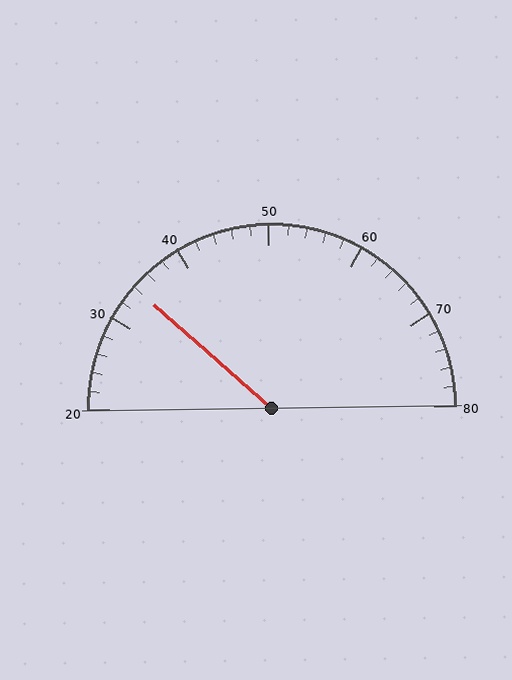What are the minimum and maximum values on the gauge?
The gauge ranges from 20 to 80.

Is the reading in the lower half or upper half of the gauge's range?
The reading is in the lower half of the range (20 to 80).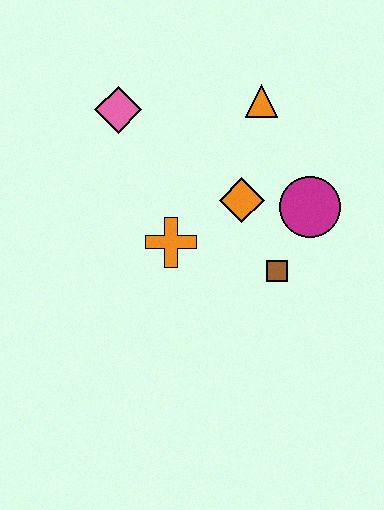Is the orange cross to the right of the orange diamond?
No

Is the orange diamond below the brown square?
No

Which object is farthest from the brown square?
The pink diamond is farthest from the brown square.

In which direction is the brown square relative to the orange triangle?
The brown square is below the orange triangle.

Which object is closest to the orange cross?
The orange diamond is closest to the orange cross.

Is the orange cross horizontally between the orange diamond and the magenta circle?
No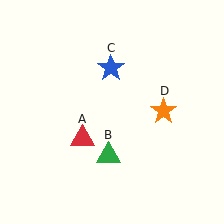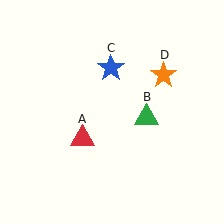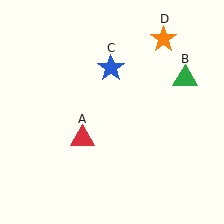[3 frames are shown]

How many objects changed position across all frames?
2 objects changed position: green triangle (object B), orange star (object D).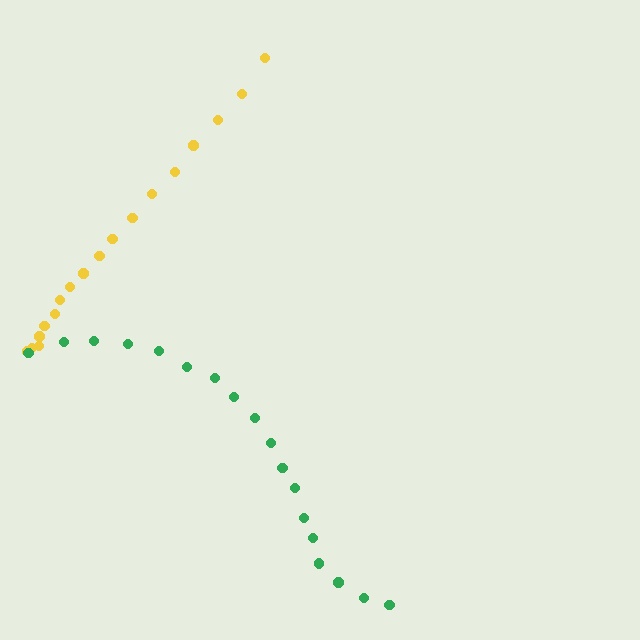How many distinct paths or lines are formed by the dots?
There are 2 distinct paths.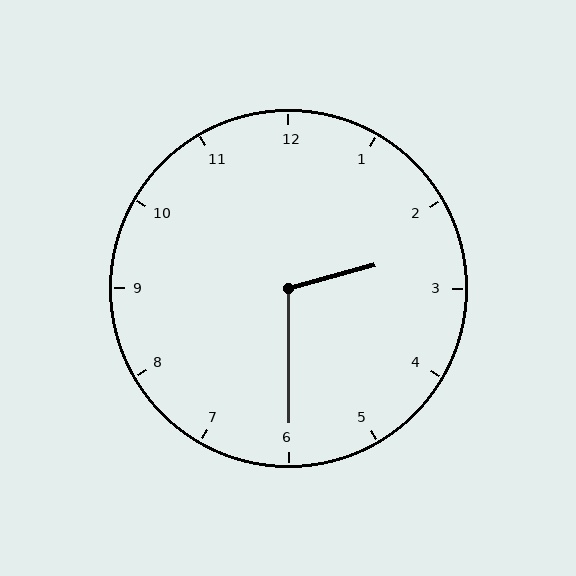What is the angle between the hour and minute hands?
Approximately 105 degrees.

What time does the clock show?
2:30.